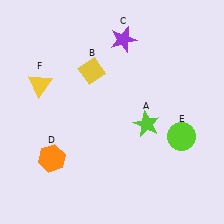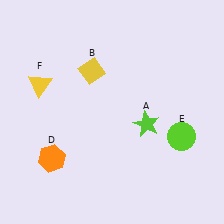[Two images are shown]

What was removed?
The purple star (C) was removed in Image 2.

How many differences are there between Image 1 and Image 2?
There is 1 difference between the two images.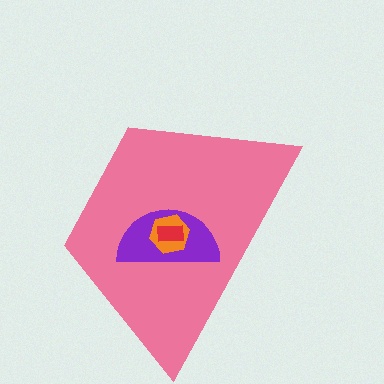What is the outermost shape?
The pink trapezoid.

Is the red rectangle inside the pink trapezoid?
Yes.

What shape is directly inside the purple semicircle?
The orange hexagon.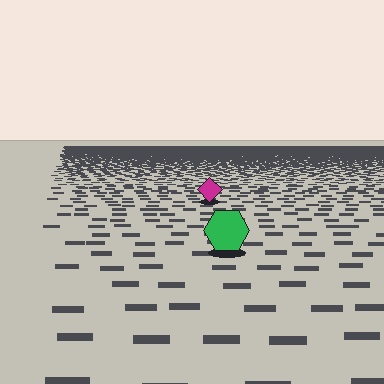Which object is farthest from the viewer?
The magenta diamond is farthest from the viewer. It appears smaller and the ground texture around it is denser.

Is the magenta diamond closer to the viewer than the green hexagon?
No. The green hexagon is closer — you can tell from the texture gradient: the ground texture is coarser near it.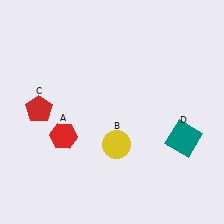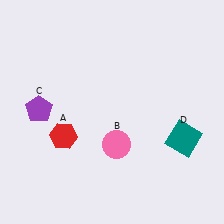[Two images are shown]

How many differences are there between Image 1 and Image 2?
There are 2 differences between the two images.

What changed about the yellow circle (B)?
In Image 1, B is yellow. In Image 2, it changed to pink.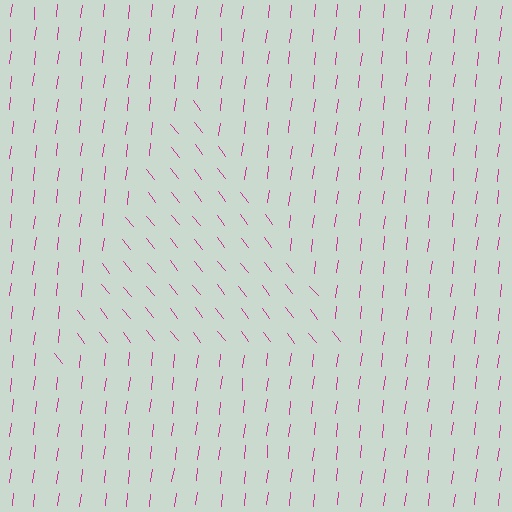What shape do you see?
I see a triangle.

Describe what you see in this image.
The image is filled with small magenta line segments. A triangle region in the image has lines oriented differently from the surrounding lines, creating a visible texture boundary.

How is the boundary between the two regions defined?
The boundary is defined purely by a change in line orientation (approximately 45 degrees difference). All lines are the same color and thickness.